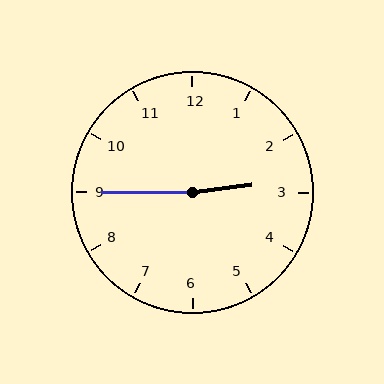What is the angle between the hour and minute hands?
Approximately 172 degrees.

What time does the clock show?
2:45.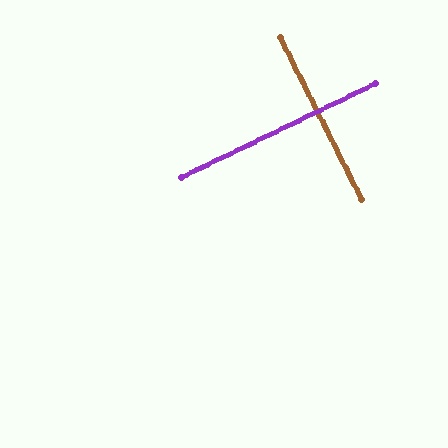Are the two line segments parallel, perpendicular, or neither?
Perpendicular — they meet at approximately 89°.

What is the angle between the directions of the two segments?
Approximately 89 degrees.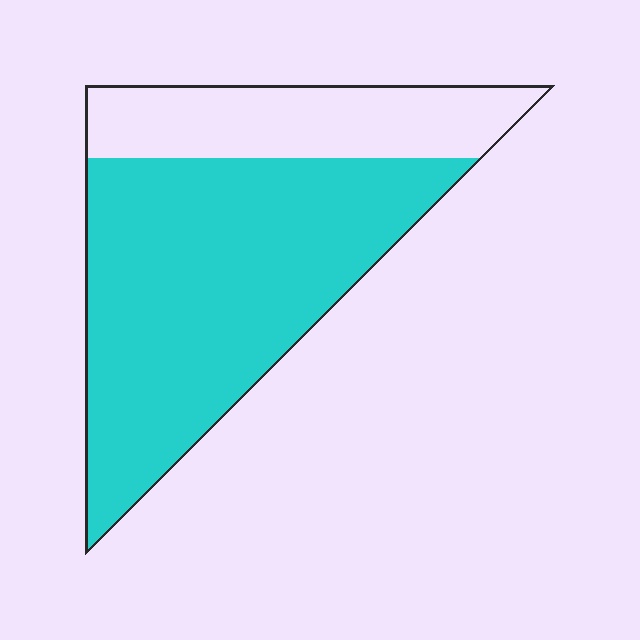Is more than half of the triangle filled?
Yes.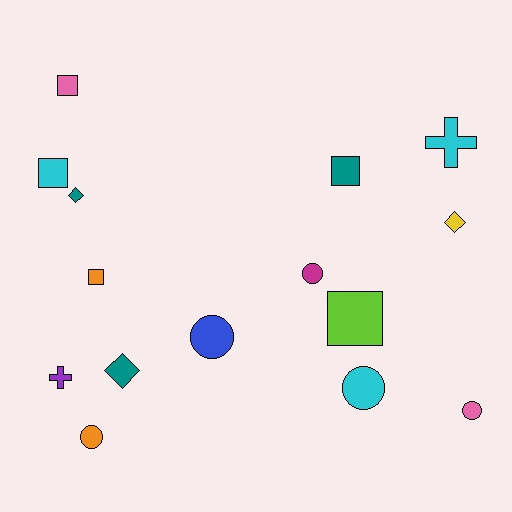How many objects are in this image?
There are 15 objects.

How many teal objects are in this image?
There are 3 teal objects.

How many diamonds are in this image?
There are 3 diamonds.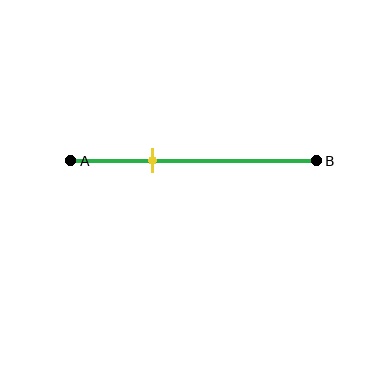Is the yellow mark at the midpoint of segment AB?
No, the mark is at about 35% from A, not at the 50% midpoint.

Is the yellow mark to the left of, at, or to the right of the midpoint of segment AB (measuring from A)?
The yellow mark is to the left of the midpoint of segment AB.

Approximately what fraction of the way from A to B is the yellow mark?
The yellow mark is approximately 35% of the way from A to B.